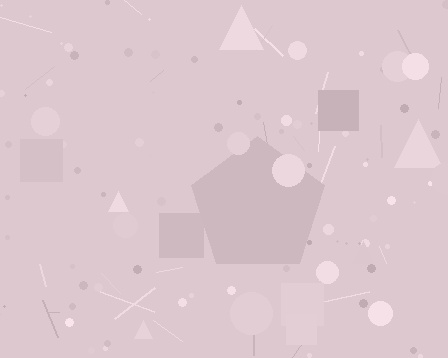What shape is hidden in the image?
A pentagon is hidden in the image.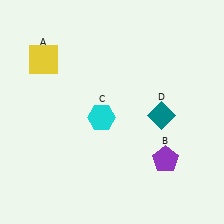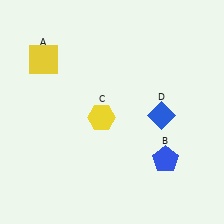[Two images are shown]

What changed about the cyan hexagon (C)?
In Image 1, C is cyan. In Image 2, it changed to yellow.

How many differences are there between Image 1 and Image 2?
There are 3 differences between the two images.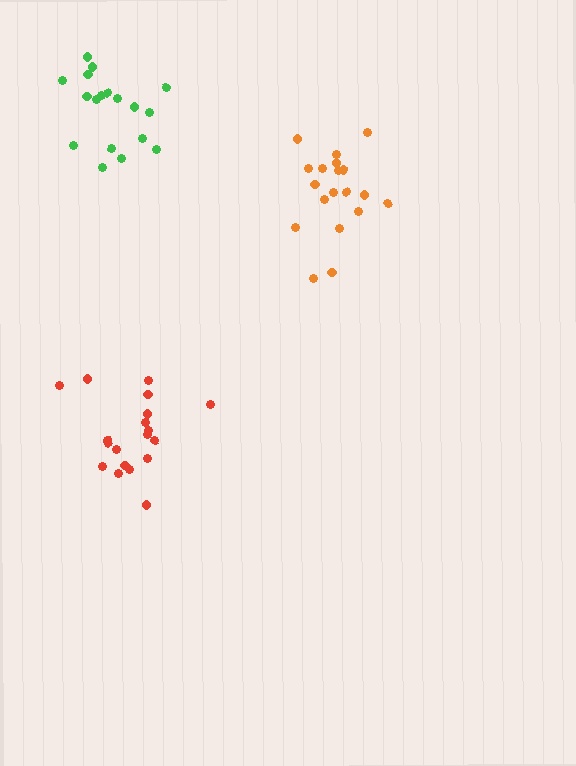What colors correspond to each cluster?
The clusters are colored: green, red, orange.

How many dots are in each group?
Group 1: 18 dots, Group 2: 19 dots, Group 3: 19 dots (56 total).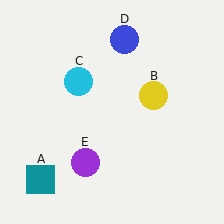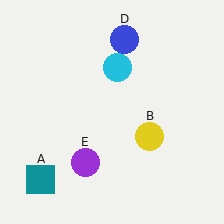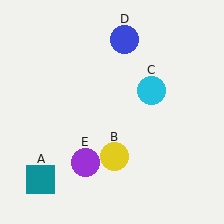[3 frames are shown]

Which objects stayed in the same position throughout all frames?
Teal square (object A) and blue circle (object D) and purple circle (object E) remained stationary.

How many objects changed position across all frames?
2 objects changed position: yellow circle (object B), cyan circle (object C).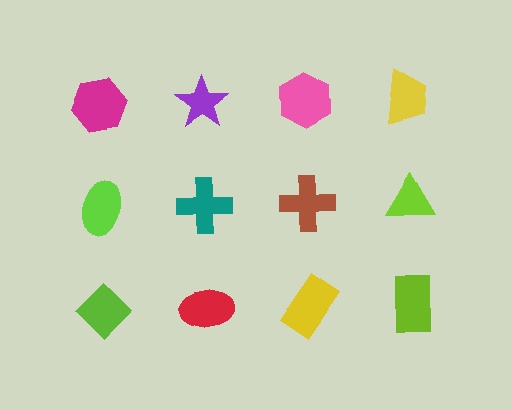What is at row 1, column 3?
A pink hexagon.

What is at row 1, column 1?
A magenta hexagon.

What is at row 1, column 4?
A yellow trapezoid.